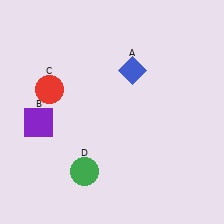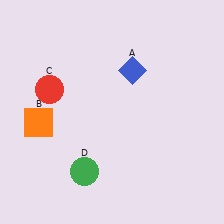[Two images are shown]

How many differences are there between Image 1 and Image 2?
There is 1 difference between the two images.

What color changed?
The square (B) changed from purple in Image 1 to orange in Image 2.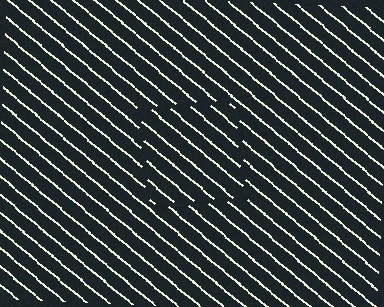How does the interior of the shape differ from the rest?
The interior of the shape contains the same grating, shifted by half a period — the contour is defined by the phase discontinuity where line-ends from the inner and outer gratings abut.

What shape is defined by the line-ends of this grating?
An illusory square. The interior of the shape contains the same grating, shifted by half a period — the contour is defined by the phase discontinuity where line-ends from the inner and outer gratings abut.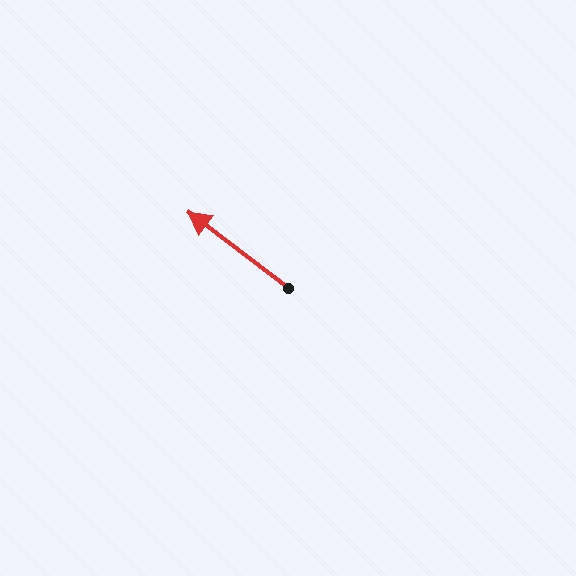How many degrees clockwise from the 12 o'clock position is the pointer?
Approximately 307 degrees.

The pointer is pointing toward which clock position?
Roughly 10 o'clock.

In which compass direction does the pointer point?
Northwest.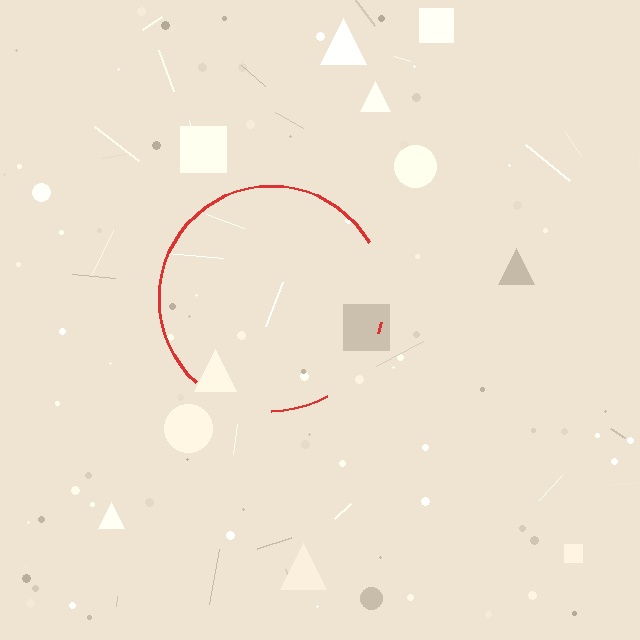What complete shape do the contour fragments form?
The contour fragments form a circle.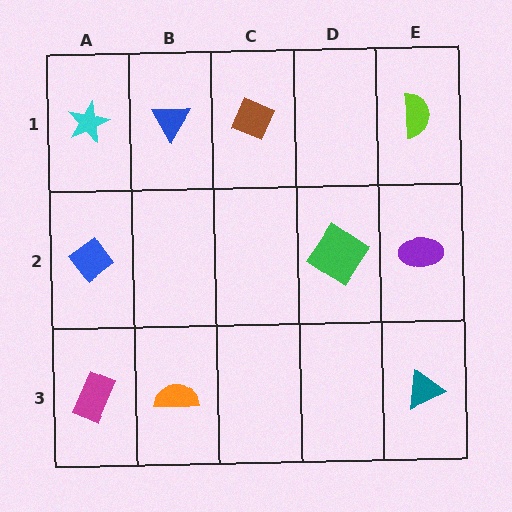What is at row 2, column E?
A purple ellipse.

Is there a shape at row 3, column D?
No, that cell is empty.